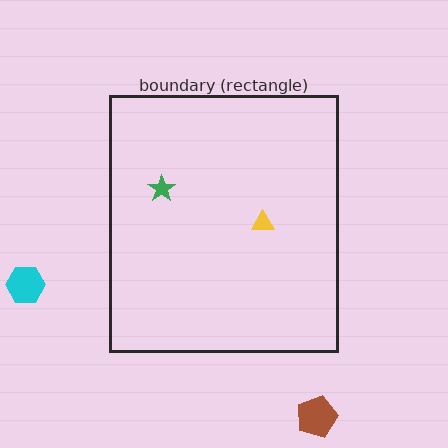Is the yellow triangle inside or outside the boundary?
Inside.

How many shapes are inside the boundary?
2 inside, 2 outside.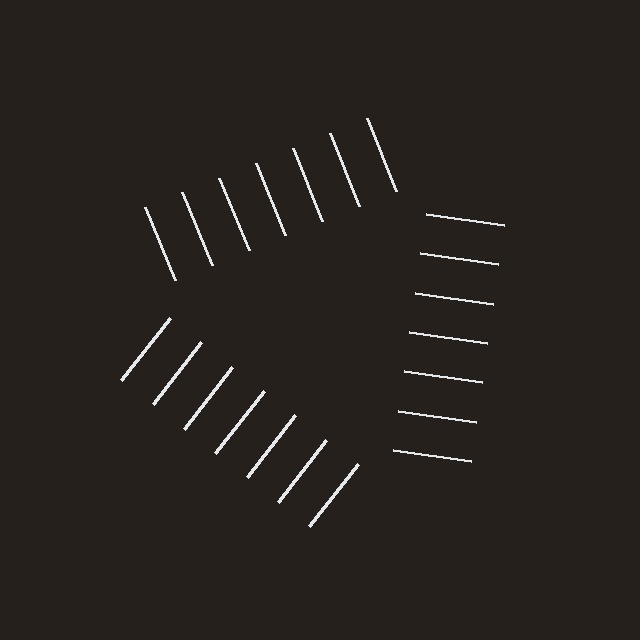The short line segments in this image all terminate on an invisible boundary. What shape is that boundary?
An illusory triangle — the line segments terminate on its edges but no continuous stroke is drawn.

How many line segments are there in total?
21 — 7 along each of the 3 edges.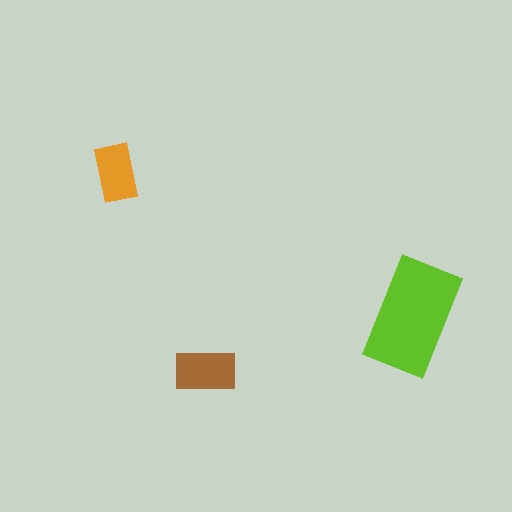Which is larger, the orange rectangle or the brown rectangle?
The brown one.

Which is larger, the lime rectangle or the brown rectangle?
The lime one.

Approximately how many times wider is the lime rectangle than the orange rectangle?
About 2 times wider.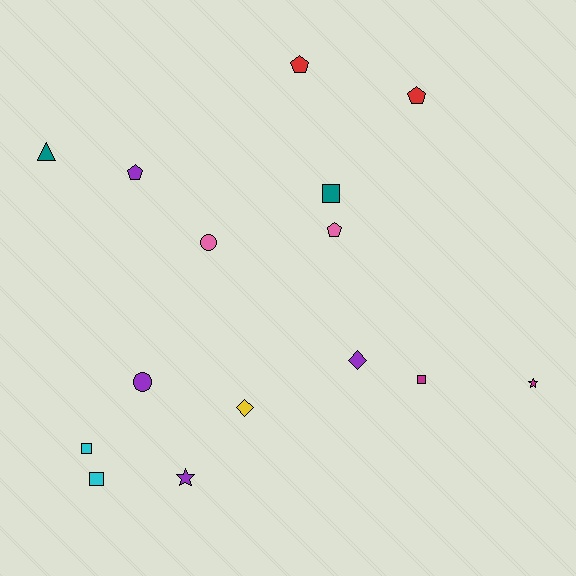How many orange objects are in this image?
There are no orange objects.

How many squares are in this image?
There are 4 squares.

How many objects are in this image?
There are 15 objects.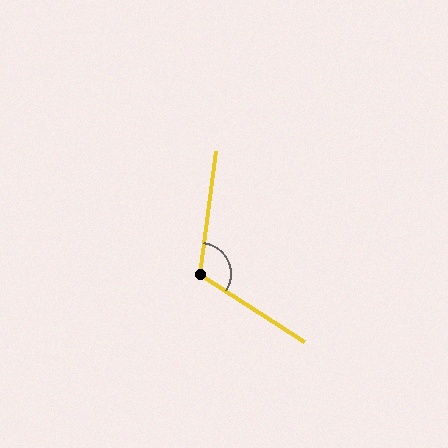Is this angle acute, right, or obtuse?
It is obtuse.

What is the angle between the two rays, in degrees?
Approximately 115 degrees.